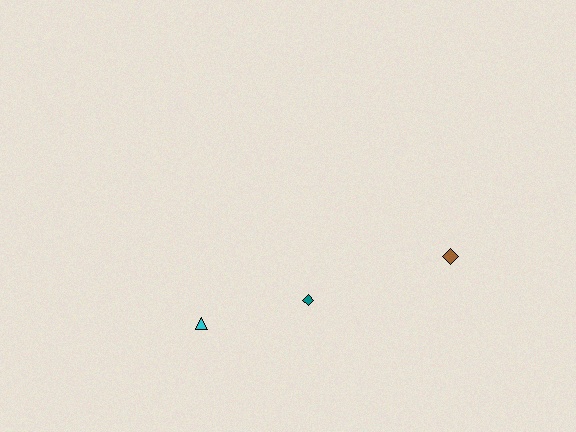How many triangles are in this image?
There is 1 triangle.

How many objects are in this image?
There are 3 objects.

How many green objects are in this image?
There are no green objects.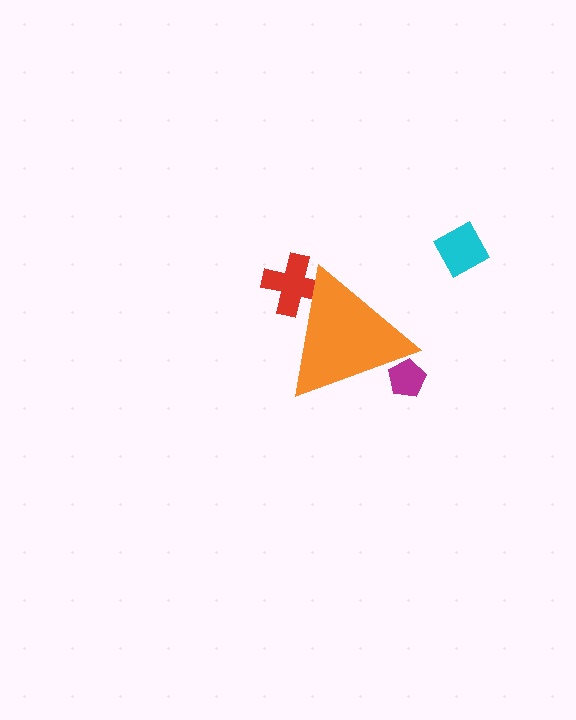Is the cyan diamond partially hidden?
No, the cyan diamond is fully visible.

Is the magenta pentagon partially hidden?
Yes, the magenta pentagon is partially hidden behind the orange triangle.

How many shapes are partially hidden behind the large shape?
2 shapes are partially hidden.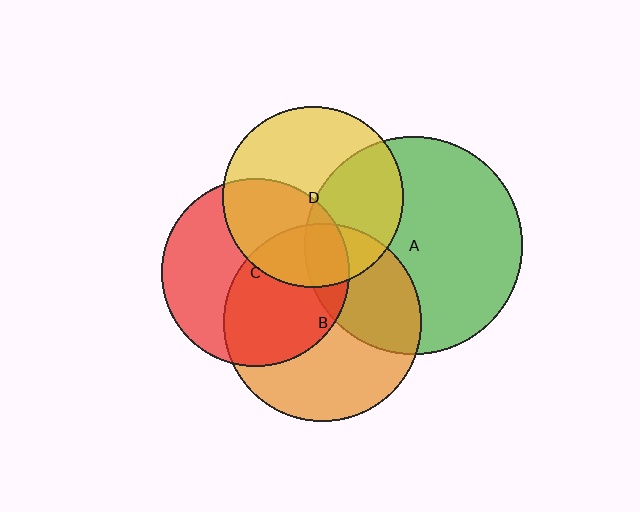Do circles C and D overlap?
Yes.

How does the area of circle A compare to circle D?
Approximately 1.4 times.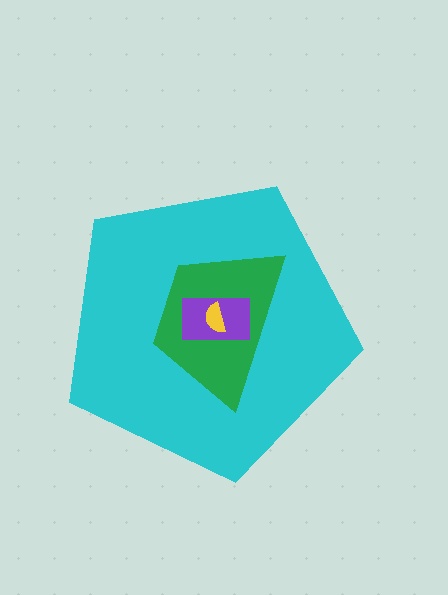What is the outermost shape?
The cyan pentagon.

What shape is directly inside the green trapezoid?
The purple rectangle.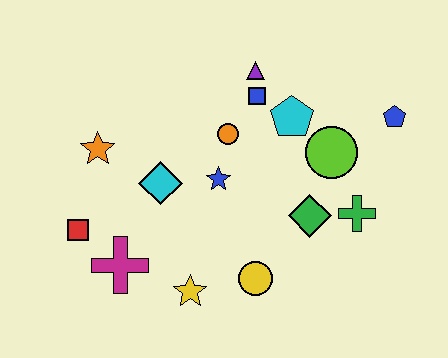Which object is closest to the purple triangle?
The blue square is closest to the purple triangle.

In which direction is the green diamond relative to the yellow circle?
The green diamond is above the yellow circle.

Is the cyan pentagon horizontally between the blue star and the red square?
No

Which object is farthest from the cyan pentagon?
The red square is farthest from the cyan pentagon.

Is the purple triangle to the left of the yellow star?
No